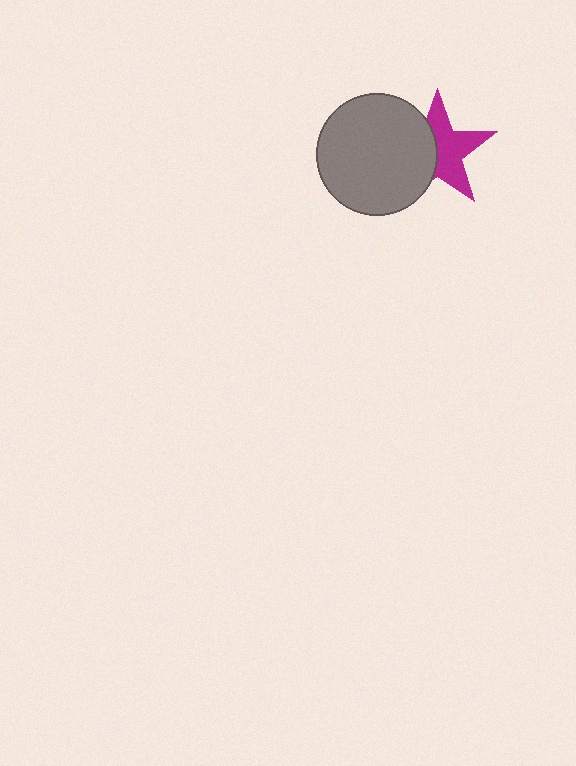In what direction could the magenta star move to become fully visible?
The magenta star could move right. That would shift it out from behind the gray circle entirely.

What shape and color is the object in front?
The object in front is a gray circle.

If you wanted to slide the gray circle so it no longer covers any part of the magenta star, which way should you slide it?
Slide it left — that is the most direct way to separate the two shapes.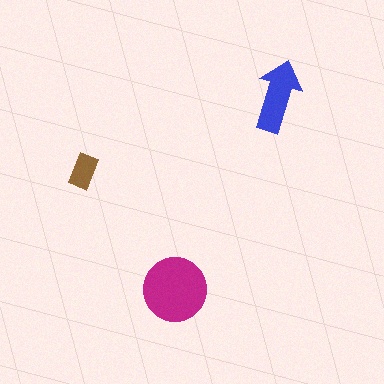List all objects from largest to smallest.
The magenta circle, the blue arrow, the brown rectangle.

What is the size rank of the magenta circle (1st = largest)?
1st.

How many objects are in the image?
There are 3 objects in the image.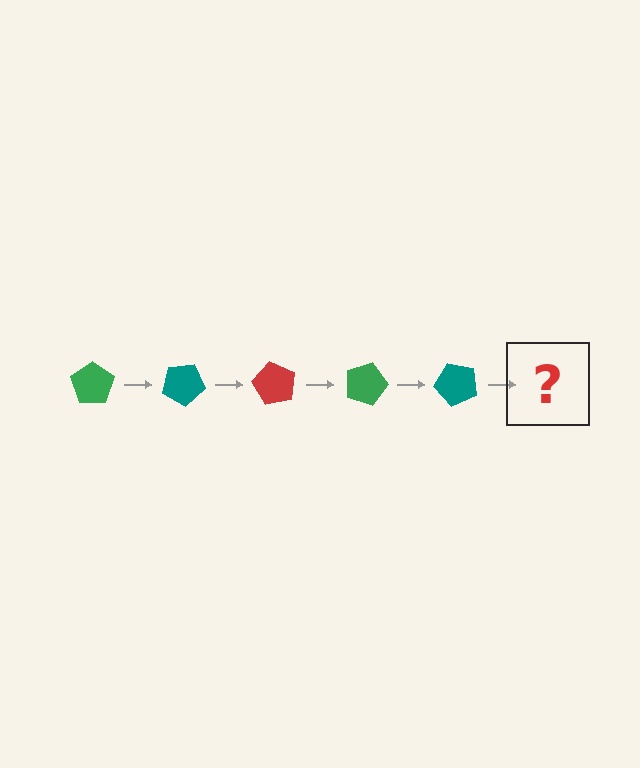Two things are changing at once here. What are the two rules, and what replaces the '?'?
The two rules are that it rotates 30 degrees each step and the color cycles through green, teal, and red. The '?' should be a red pentagon, rotated 150 degrees from the start.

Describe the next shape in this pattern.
It should be a red pentagon, rotated 150 degrees from the start.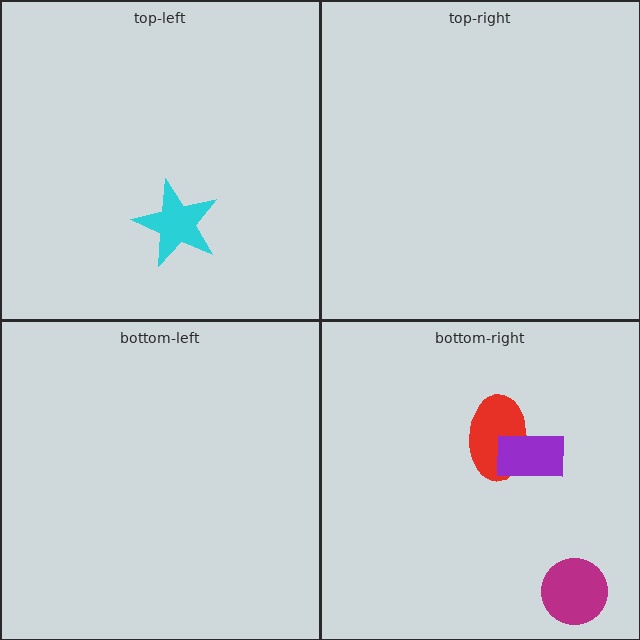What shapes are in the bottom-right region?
The red ellipse, the purple rectangle, the magenta circle.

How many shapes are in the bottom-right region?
3.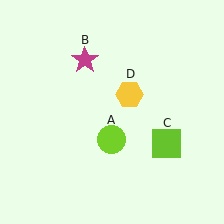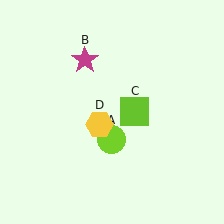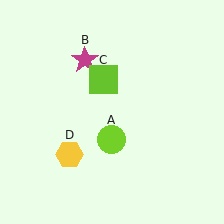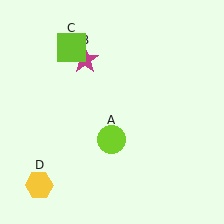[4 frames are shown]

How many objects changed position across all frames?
2 objects changed position: lime square (object C), yellow hexagon (object D).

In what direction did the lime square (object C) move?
The lime square (object C) moved up and to the left.